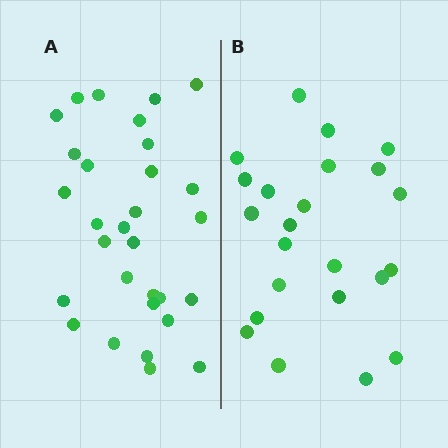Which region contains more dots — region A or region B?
Region A (the left region) has more dots.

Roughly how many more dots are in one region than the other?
Region A has roughly 8 or so more dots than region B.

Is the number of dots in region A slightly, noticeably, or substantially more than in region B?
Region A has noticeably more, but not dramatically so. The ratio is roughly 1.3 to 1.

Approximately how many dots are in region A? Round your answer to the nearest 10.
About 30 dots.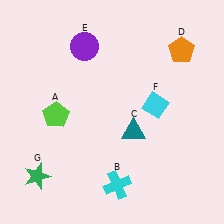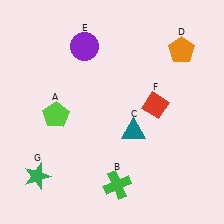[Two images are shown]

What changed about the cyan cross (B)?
In Image 1, B is cyan. In Image 2, it changed to green.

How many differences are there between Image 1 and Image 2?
There are 2 differences between the two images.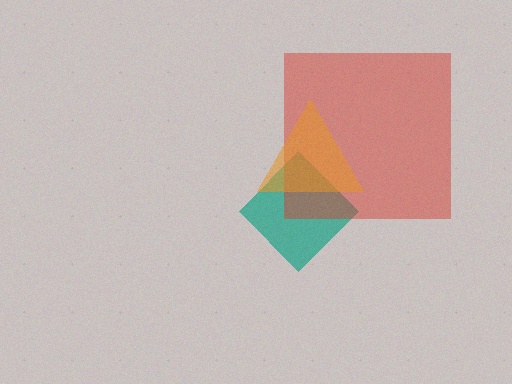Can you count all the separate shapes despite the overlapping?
Yes, there are 3 separate shapes.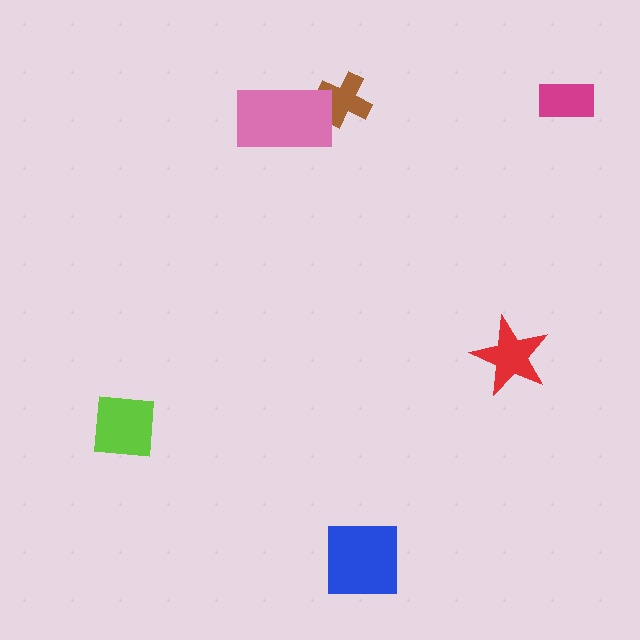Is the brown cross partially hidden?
Yes, it is partially covered by another shape.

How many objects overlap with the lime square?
0 objects overlap with the lime square.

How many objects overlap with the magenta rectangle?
0 objects overlap with the magenta rectangle.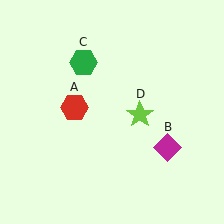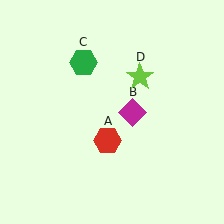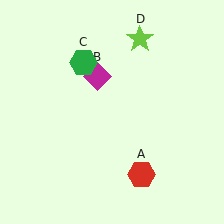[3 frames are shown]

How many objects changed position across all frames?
3 objects changed position: red hexagon (object A), magenta diamond (object B), lime star (object D).